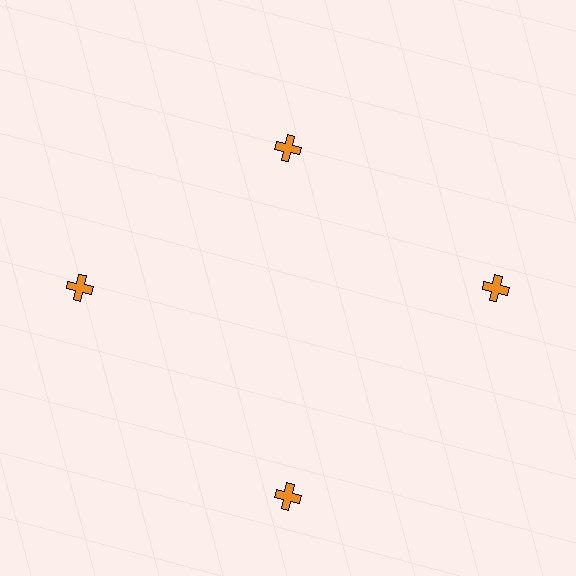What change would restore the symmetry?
The symmetry would be restored by moving it outward, back onto the ring so that all 4 crosses sit at equal angles and equal distance from the center.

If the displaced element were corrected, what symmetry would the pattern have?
It would have 4-fold rotational symmetry — the pattern would map onto itself every 90 degrees.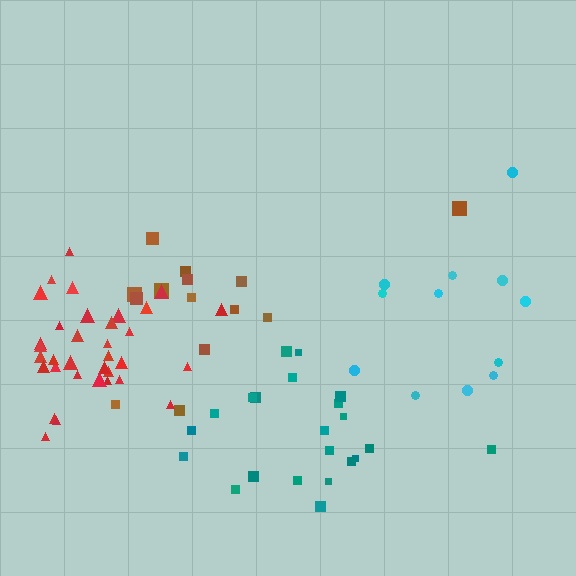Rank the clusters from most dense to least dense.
red, teal, cyan, brown.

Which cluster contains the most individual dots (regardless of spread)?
Red (34).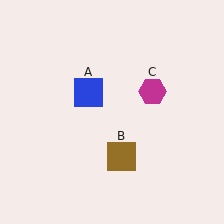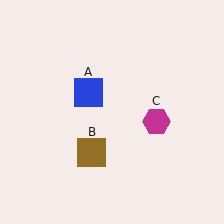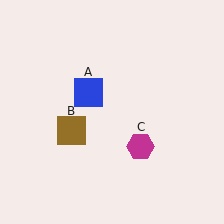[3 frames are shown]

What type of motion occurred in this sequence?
The brown square (object B), magenta hexagon (object C) rotated clockwise around the center of the scene.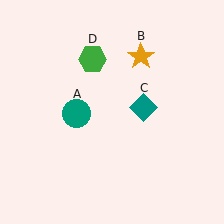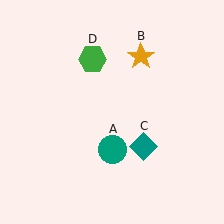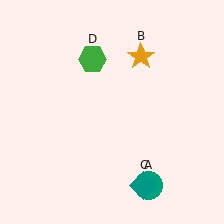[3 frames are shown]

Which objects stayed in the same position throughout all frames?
Orange star (object B) and green hexagon (object D) remained stationary.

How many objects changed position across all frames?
2 objects changed position: teal circle (object A), teal diamond (object C).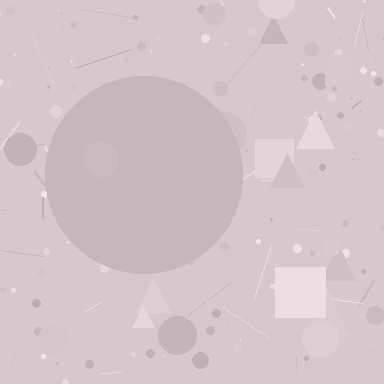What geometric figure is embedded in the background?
A circle is embedded in the background.